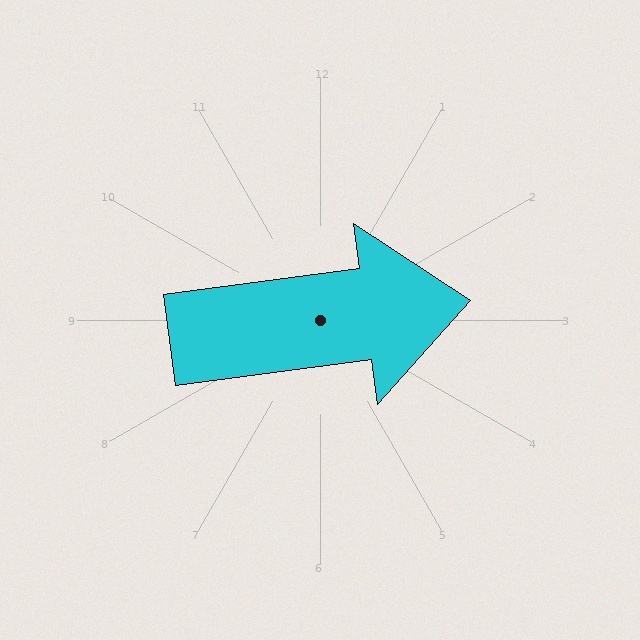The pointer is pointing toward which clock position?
Roughly 3 o'clock.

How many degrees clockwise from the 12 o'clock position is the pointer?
Approximately 82 degrees.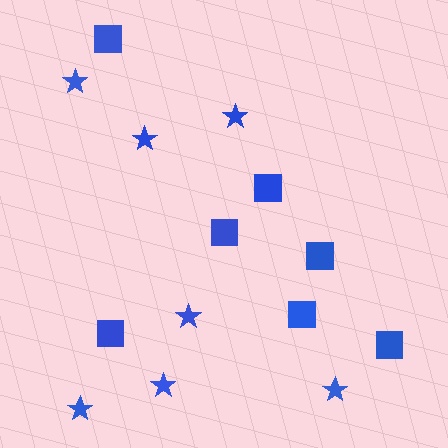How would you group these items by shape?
There are 2 groups: one group of squares (7) and one group of stars (7).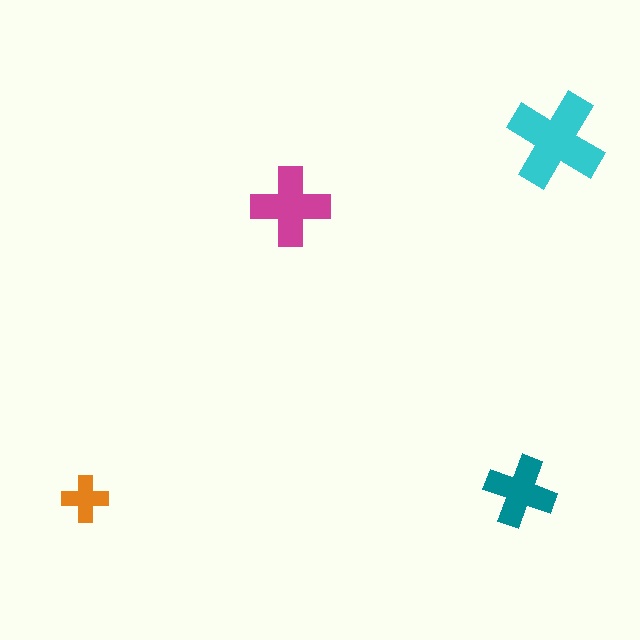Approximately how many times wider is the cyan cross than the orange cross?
About 2 times wider.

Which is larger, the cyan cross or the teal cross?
The cyan one.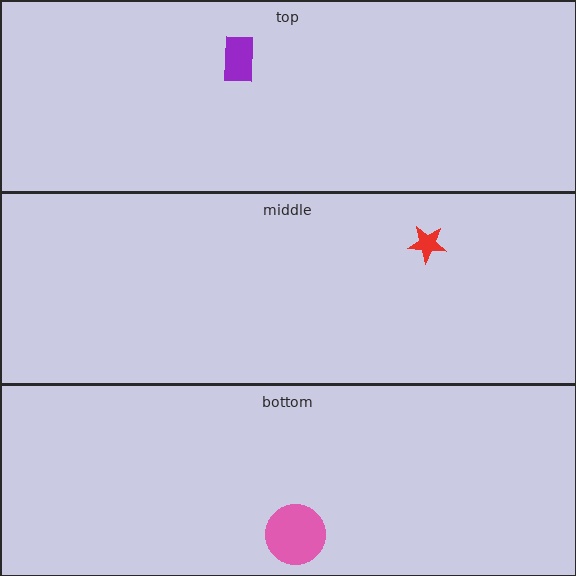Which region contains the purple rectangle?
The top region.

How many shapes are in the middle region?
1.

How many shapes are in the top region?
1.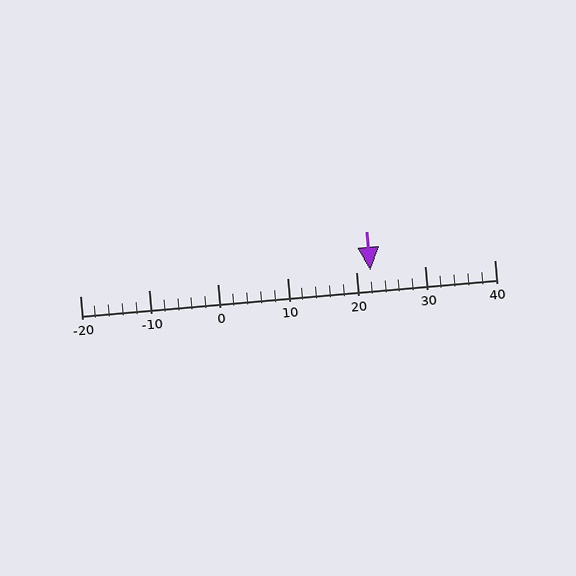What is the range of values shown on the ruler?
The ruler shows values from -20 to 40.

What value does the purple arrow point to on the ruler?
The purple arrow points to approximately 22.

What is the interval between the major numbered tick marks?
The major tick marks are spaced 10 units apart.